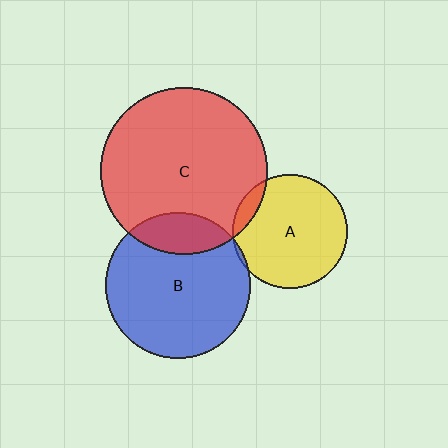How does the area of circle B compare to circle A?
Approximately 1.6 times.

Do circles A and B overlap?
Yes.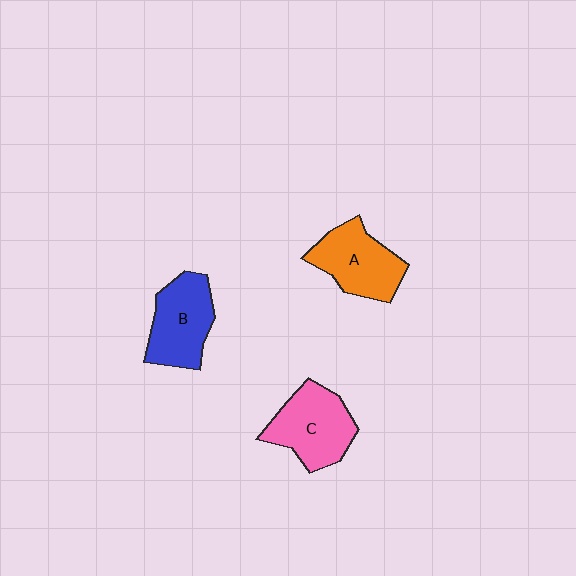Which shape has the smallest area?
Shape B (blue).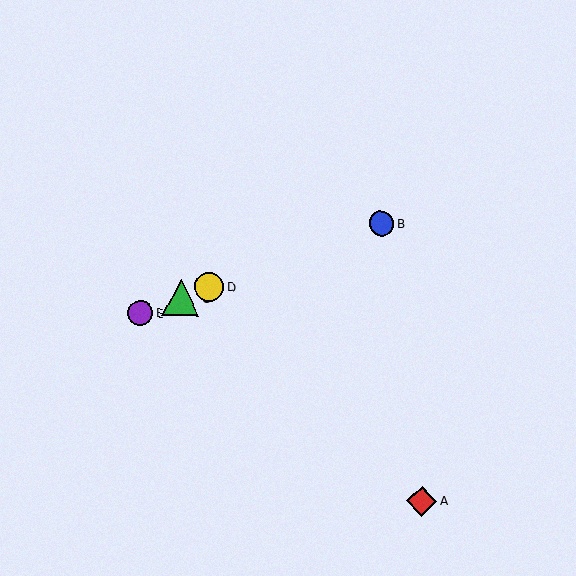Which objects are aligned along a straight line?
Objects B, C, D, E are aligned along a straight line.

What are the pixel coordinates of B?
Object B is at (382, 223).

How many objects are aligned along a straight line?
4 objects (B, C, D, E) are aligned along a straight line.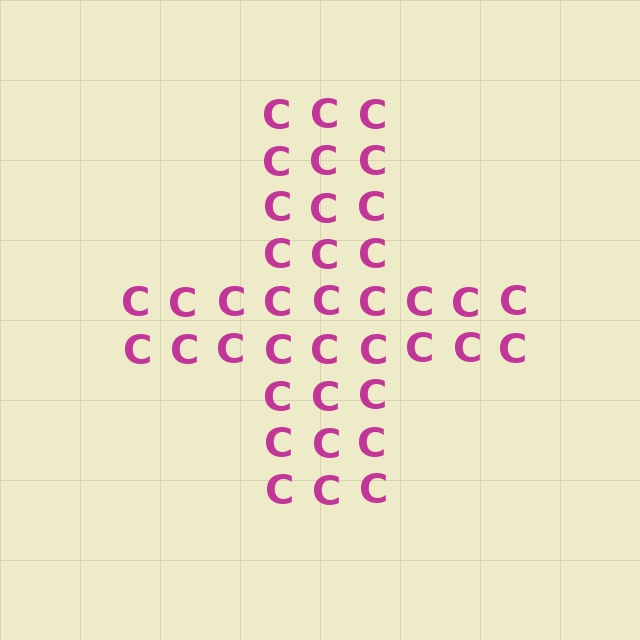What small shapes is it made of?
It is made of small letter C's.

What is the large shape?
The large shape is a cross.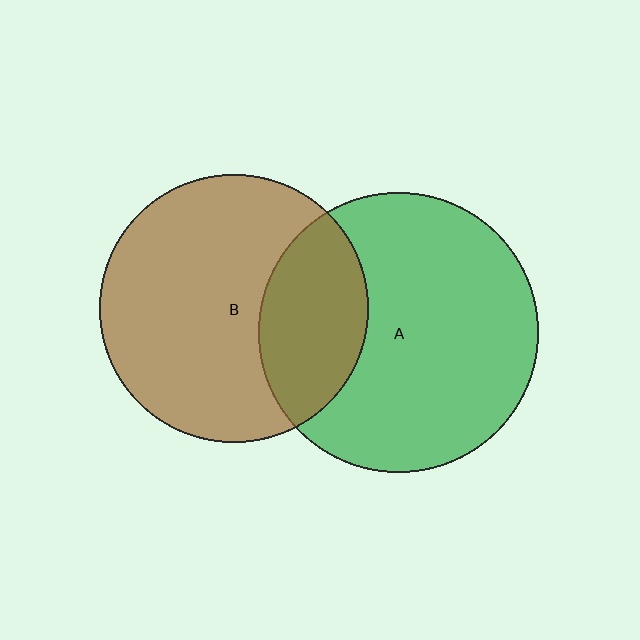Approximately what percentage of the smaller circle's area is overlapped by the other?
Approximately 30%.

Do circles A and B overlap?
Yes.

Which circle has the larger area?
Circle A (green).